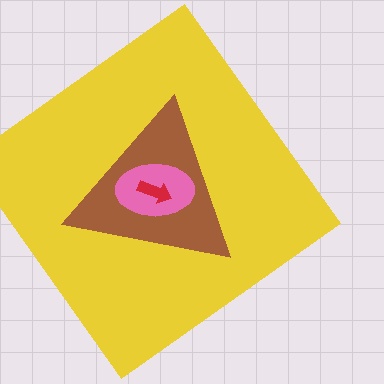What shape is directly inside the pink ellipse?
The red arrow.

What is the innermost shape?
The red arrow.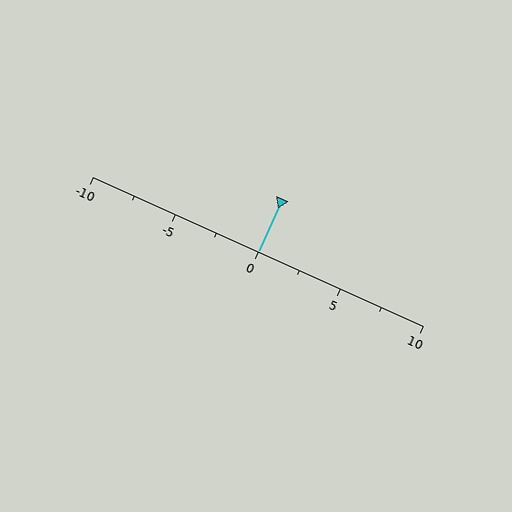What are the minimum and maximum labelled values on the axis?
The axis runs from -10 to 10.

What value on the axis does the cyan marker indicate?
The marker indicates approximately 0.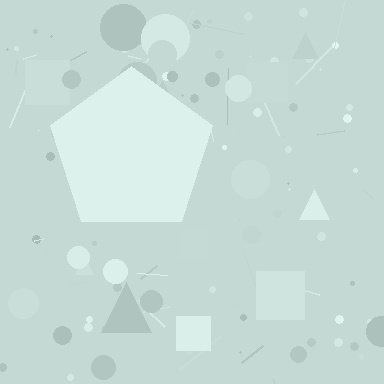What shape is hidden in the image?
A pentagon is hidden in the image.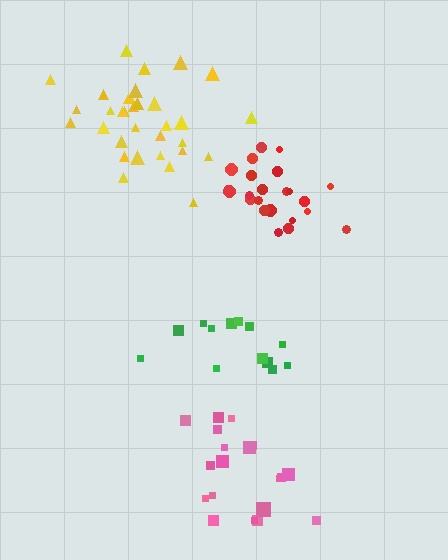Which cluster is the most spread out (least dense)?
Pink.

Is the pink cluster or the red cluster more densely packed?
Red.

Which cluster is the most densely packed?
Red.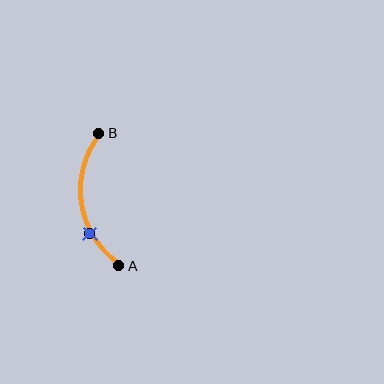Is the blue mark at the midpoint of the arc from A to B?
No. The blue mark lies on the arc but is closer to endpoint A. The arc midpoint would be at the point on the curve equidistant along the arc from both A and B.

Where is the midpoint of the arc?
The arc midpoint is the point on the curve farthest from the straight line joining A and B. It sits to the left of that line.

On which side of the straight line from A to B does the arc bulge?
The arc bulges to the left of the straight line connecting A and B.